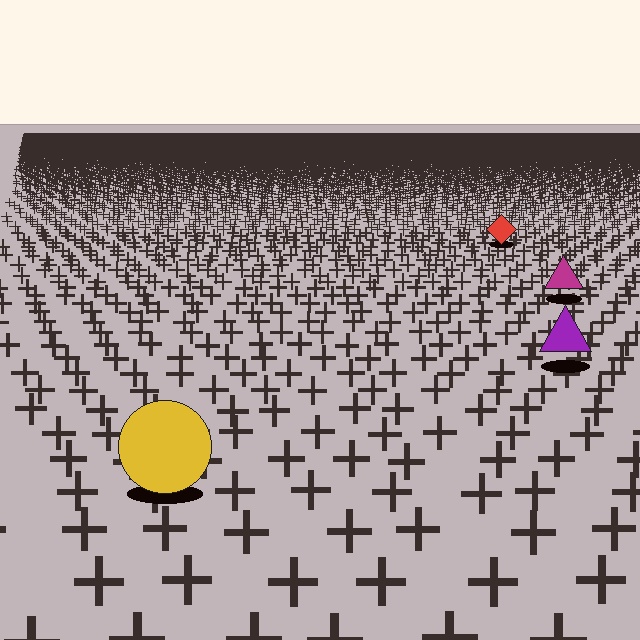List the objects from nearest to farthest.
From nearest to farthest: the yellow circle, the purple triangle, the magenta triangle, the red diamond.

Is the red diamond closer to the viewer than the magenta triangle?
No. The magenta triangle is closer — you can tell from the texture gradient: the ground texture is coarser near it.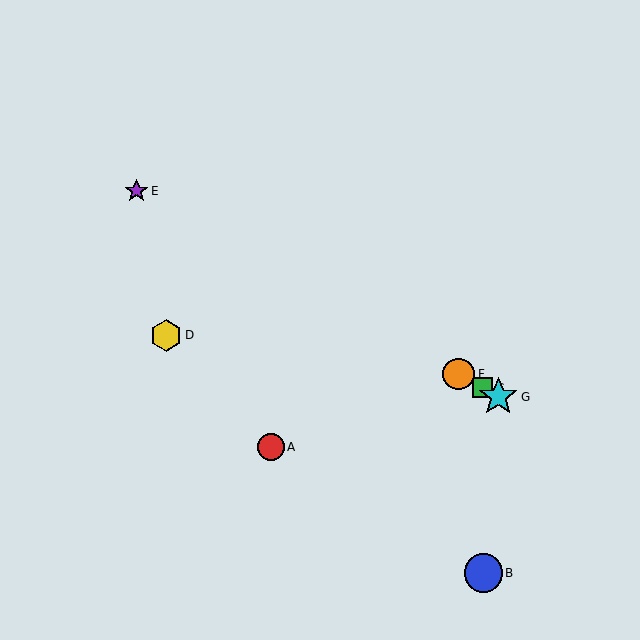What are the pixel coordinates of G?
Object G is at (498, 397).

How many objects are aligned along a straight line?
4 objects (C, E, F, G) are aligned along a straight line.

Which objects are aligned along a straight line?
Objects C, E, F, G are aligned along a straight line.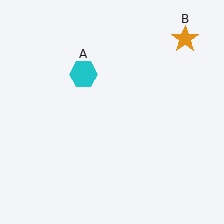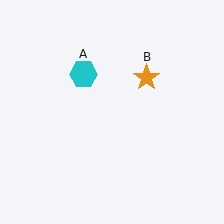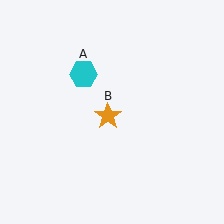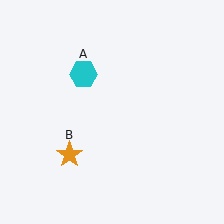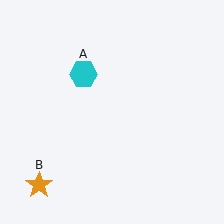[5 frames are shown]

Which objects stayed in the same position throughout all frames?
Cyan hexagon (object A) remained stationary.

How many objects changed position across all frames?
1 object changed position: orange star (object B).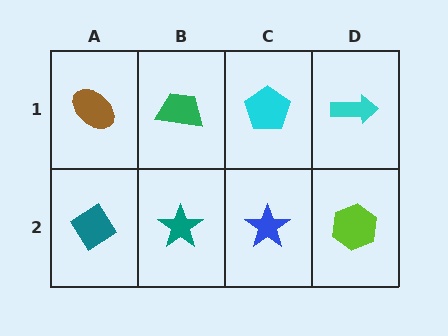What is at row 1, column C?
A cyan pentagon.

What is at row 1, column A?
A brown ellipse.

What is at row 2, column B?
A teal star.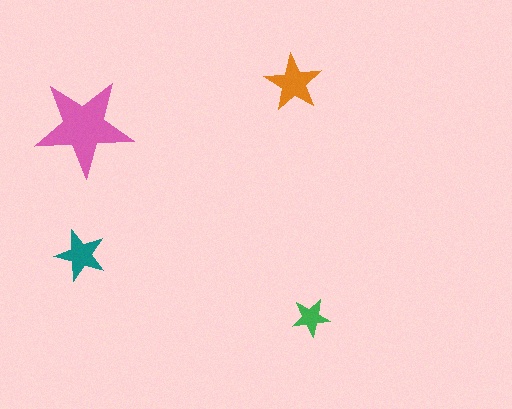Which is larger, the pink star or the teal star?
The pink one.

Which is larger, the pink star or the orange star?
The pink one.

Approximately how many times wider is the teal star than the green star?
About 1.5 times wider.